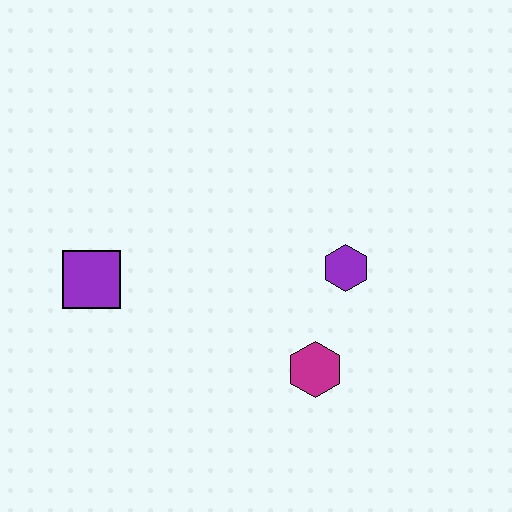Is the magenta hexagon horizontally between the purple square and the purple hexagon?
Yes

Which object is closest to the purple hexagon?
The magenta hexagon is closest to the purple hexagon.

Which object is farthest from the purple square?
The purple hexagon is farthest from the purple square.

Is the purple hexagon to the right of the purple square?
Yes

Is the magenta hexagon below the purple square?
Yes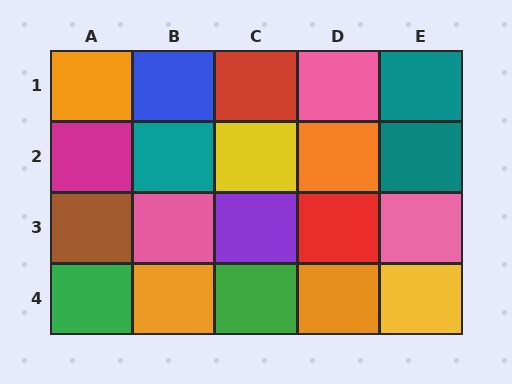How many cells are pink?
3 cells are pink.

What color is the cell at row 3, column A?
Brown.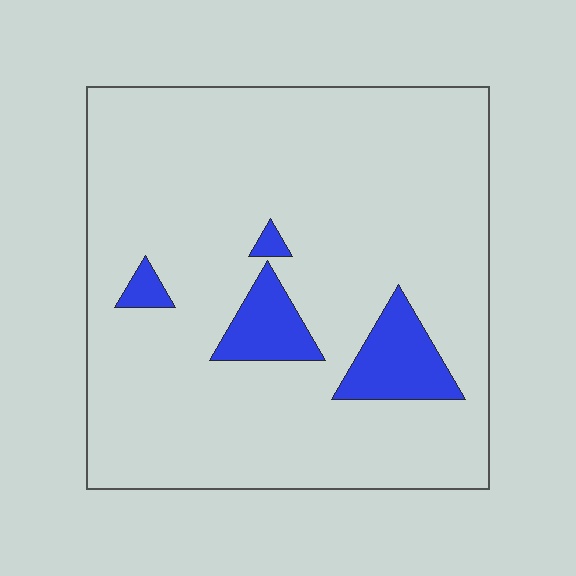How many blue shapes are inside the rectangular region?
4.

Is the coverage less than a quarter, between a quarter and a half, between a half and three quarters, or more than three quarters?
Less than a quarter.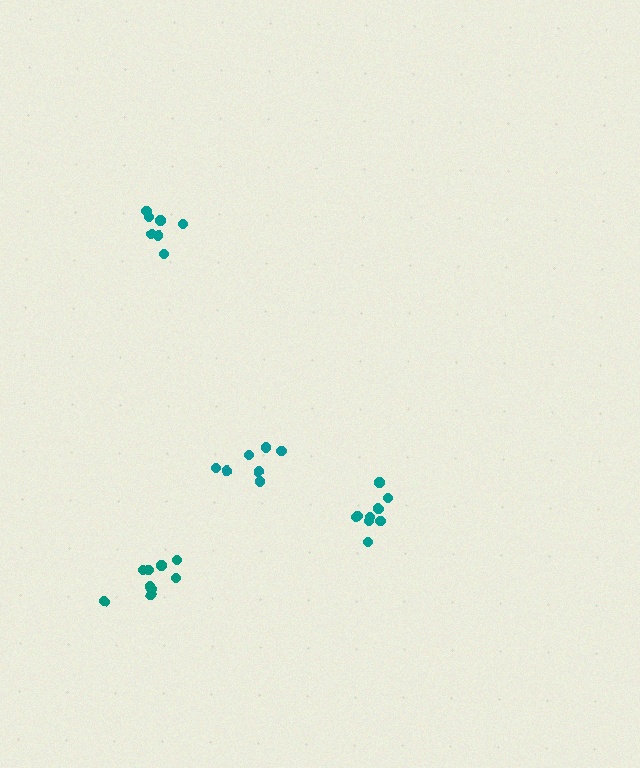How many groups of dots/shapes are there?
There are 4 groups.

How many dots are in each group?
Group 1: 9 dots, Group 2: 7 dots, Group 3: 10 dots, Group 4: 7 dots (33 total).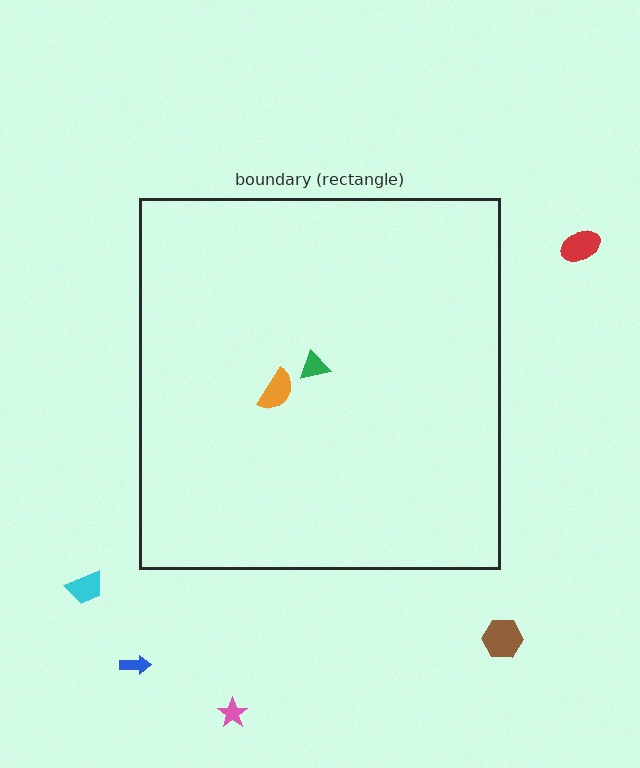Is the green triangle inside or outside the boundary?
Inside.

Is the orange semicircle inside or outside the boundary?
Inside.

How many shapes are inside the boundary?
2 inside, 5 outside.